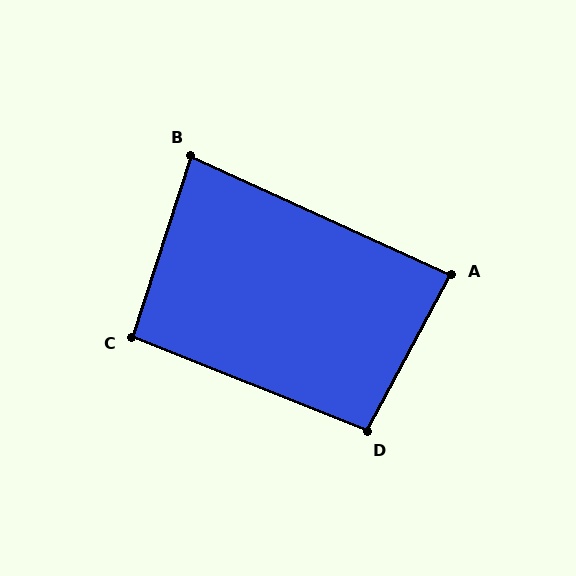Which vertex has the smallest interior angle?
B, at approximately 84 degrees.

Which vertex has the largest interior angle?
D, at approximately 96 degrees.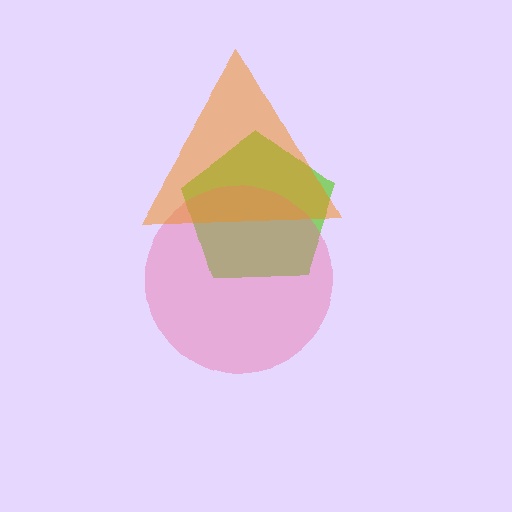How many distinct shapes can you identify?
There are 3 distinct shapes: a lime pentagon, a pink circle, an orange triangle.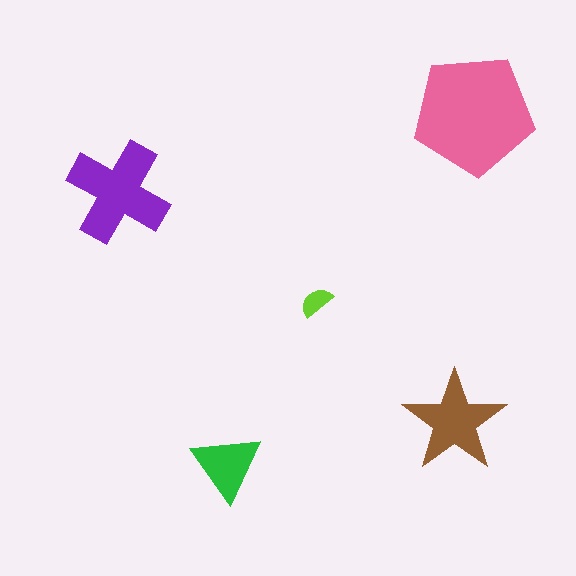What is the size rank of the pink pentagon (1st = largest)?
1st.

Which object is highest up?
The pink pentagon is topmost.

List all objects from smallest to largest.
The lime semicircle, the green triangle, the brown star, the purple cross, the pink pentagon.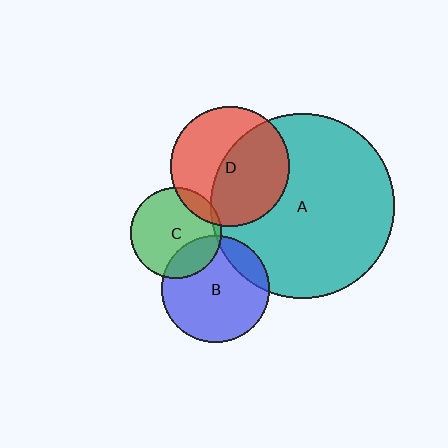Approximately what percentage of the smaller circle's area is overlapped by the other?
Approximately 55%.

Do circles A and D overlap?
Yes.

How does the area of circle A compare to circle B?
Approximately 2.9 times.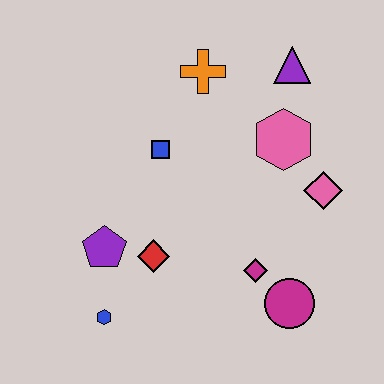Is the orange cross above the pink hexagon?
Yes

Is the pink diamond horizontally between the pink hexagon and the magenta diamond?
No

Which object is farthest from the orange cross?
The blue hexagon is farthest from the orange cross.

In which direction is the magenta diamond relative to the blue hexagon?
The magenta diamond is to the right of the blue hexagon.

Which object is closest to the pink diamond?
The pink hexagon is closest to the pink diamond.